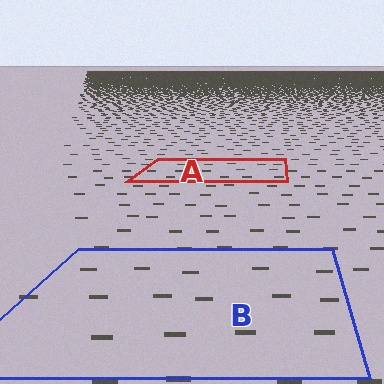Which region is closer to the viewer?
Region B is closer. The texture elements there are larger and more spread out.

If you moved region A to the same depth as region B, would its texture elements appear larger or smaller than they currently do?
They would appear larger. At a closer depth, the same texture elements are projected at a bigger on-screen size.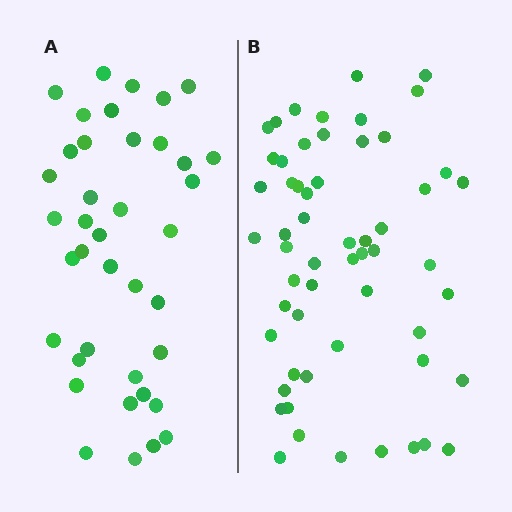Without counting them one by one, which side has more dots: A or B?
Region B (the right region) has more dots.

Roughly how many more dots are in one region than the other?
Region B has approximately 20 more dots than region A.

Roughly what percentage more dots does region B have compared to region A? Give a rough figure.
About 45% more.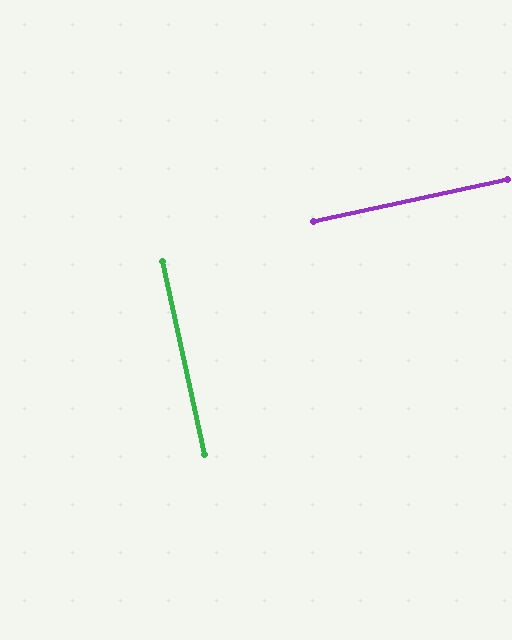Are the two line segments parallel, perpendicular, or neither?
Perpendicular — they meet at approximately 90°.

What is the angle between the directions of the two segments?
Approximately 90 degrees.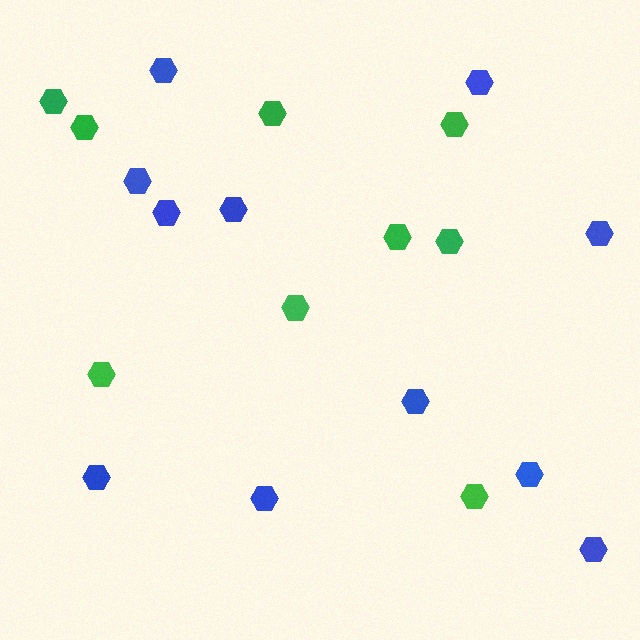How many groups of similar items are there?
There are 2 groups: one group of blue hexagons (11) and one group of green hexagons (9).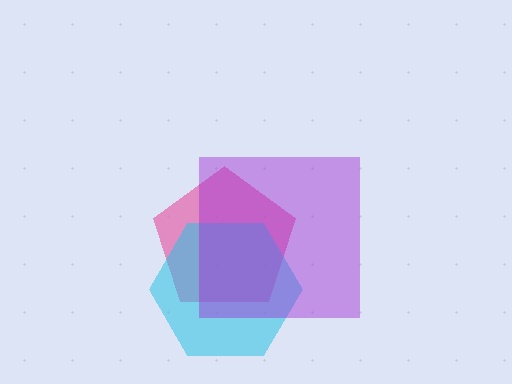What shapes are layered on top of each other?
The layered shapes are: a pink pentagon, a cyan hexagon, a purple square.